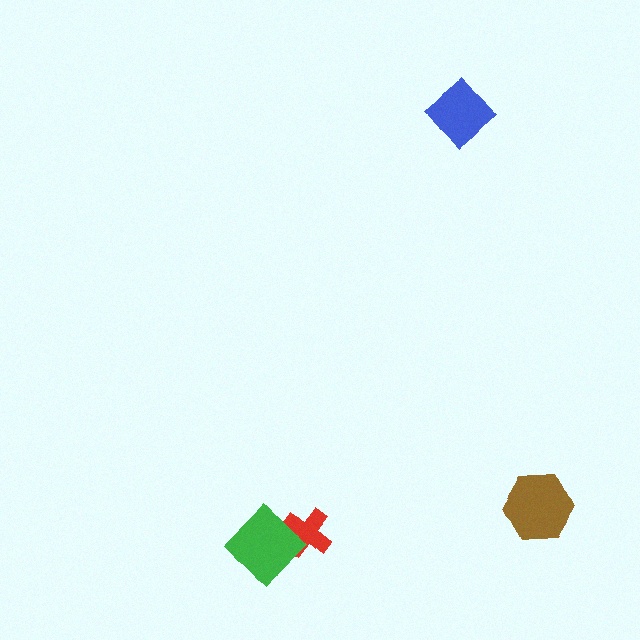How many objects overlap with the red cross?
1 object overlaps with the red cross.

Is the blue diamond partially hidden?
No, no other shape covers it.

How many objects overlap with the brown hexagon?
0 objects overlap with the brown hexagon.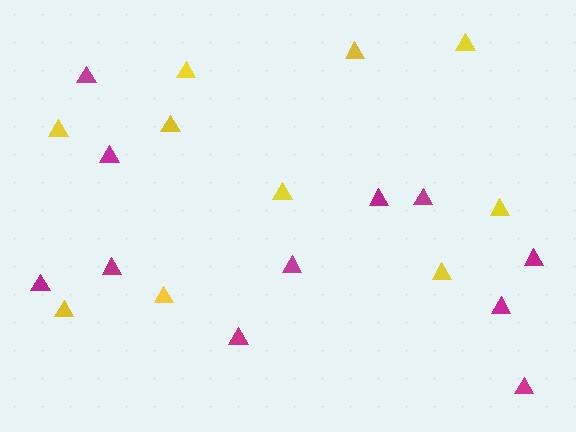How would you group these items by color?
There are 2 groups: one group of magenta triangles (11) and one group of yellow triangles (10).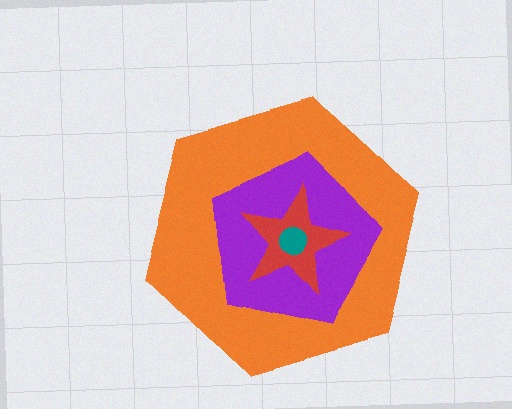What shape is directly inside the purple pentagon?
The red star.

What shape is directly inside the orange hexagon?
The purple pentagon.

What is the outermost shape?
The orange hexagon.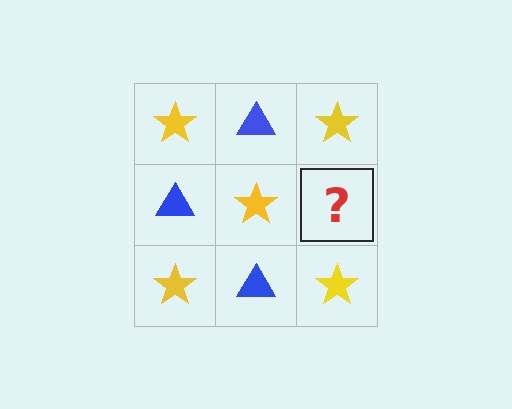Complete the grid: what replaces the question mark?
The question mark should be replaced with a blue triangle.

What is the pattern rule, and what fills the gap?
The rule is that it alternates yellow star and blue triangle in a checkerboard pattern. The gap should be filled with a blue triangle.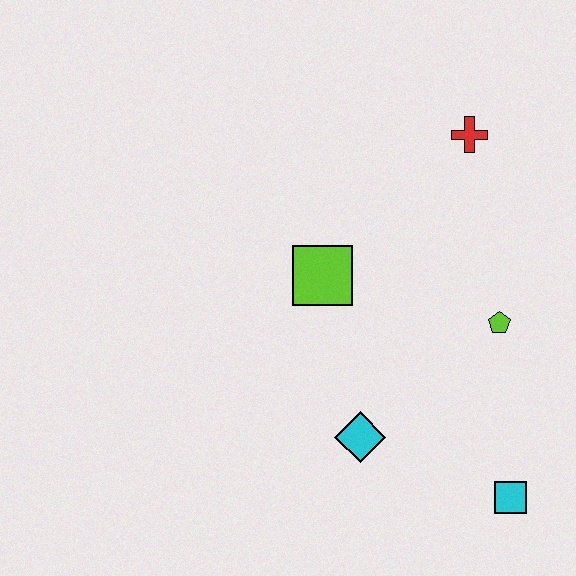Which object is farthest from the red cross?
The cyan square is farthest from the red cross.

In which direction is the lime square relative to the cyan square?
The lime square is above the cyan square.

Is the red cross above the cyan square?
Yes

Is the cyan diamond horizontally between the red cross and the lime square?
Yes